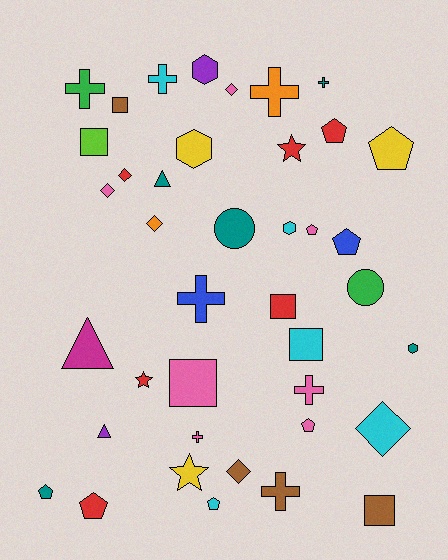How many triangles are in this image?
There are 3 triangles.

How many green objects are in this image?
There are 2 green objects.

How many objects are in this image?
There are 40 objects.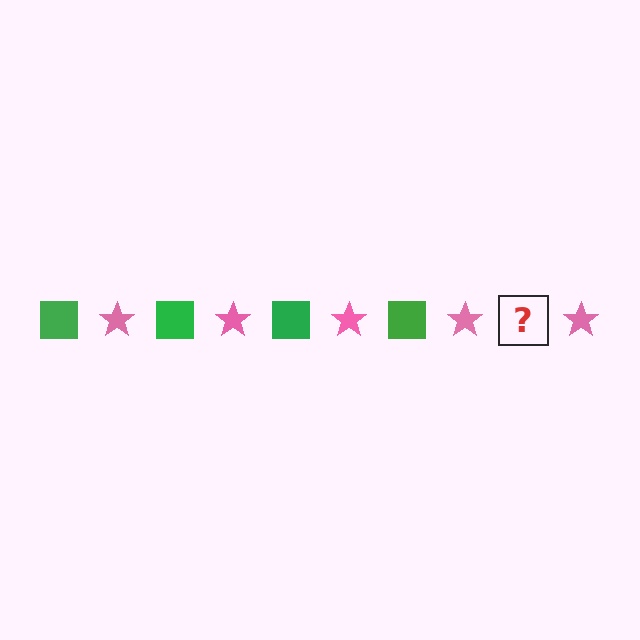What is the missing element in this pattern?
The missing element is a green square.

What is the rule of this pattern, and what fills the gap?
The rule is that the pattern alternates between green square and pink star. The gap should be filled with a green square.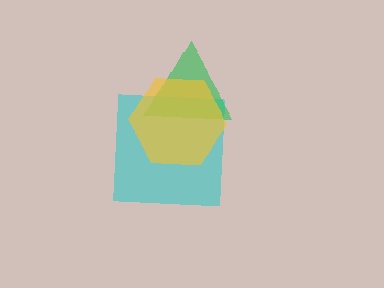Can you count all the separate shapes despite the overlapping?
Yes, there are 3 separate shapes.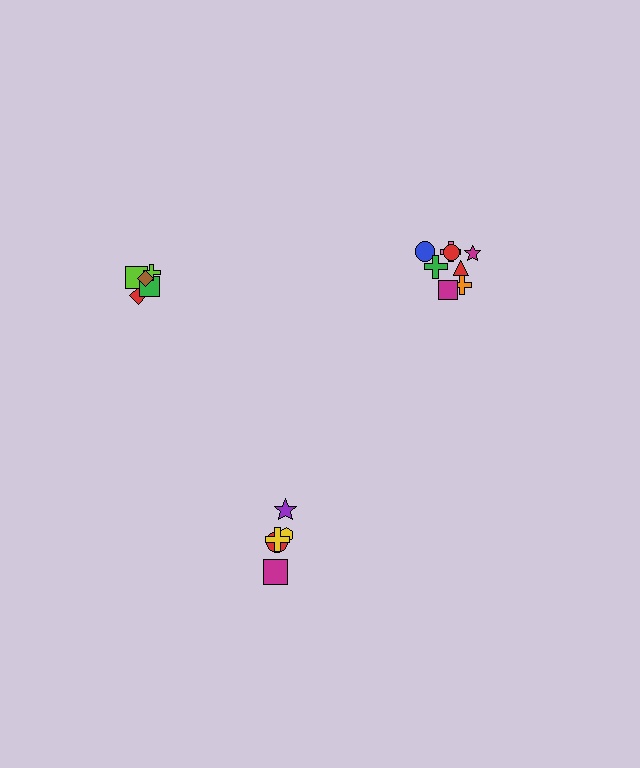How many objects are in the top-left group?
There are 5 objects.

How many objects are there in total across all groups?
There are 18 objects.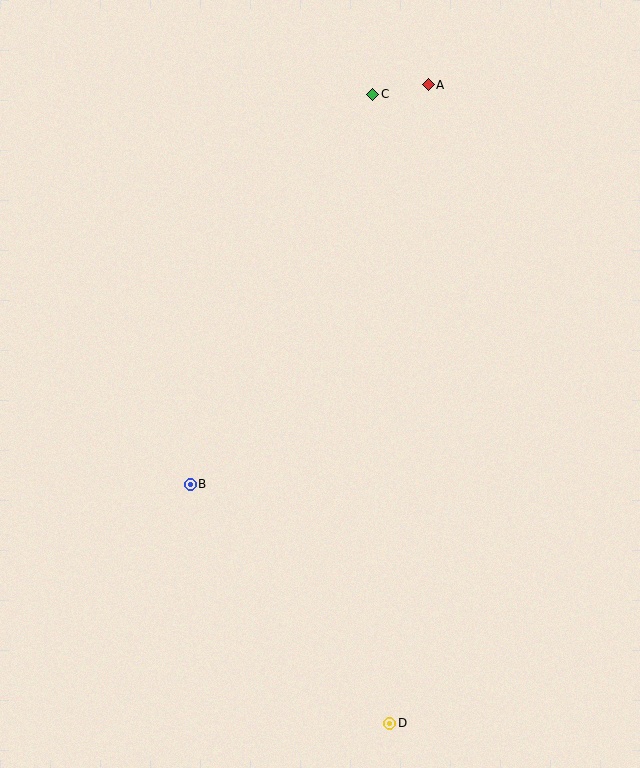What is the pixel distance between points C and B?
The distance between C and B is 430 pixels.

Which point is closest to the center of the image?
Point B at (190, 484) is closest to the center.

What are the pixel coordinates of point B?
Point B is at (190, 484).